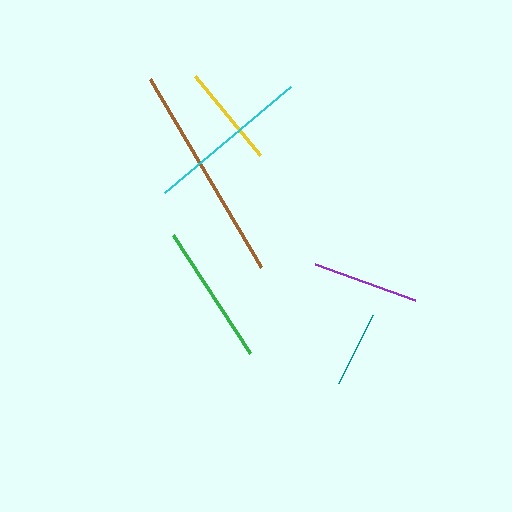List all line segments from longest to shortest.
From longest to shortest: brown, cyan, green, purple, yellow, teal.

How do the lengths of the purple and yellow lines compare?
The purple and yellow lines are approximately the same length.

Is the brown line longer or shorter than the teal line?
The brown line is longer than the teal line.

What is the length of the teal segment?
The teal segment is approximately 76 pixels long.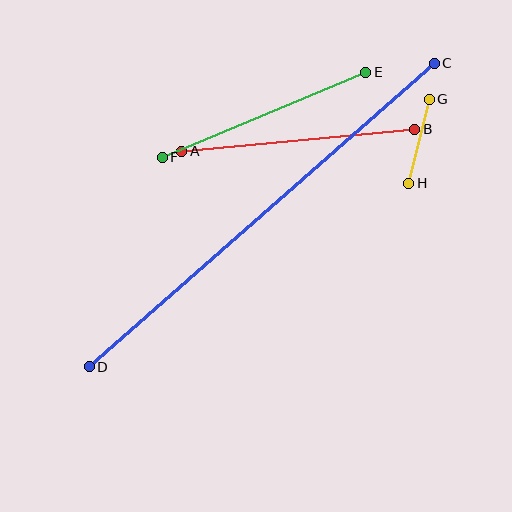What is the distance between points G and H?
The distance is approximately 86 pixels.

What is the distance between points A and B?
The distance is approximately 234 pixels.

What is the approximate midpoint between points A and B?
The midpoint is at approximately (298, 140) pixels.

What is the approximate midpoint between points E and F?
The midpoint is at approximately (264, 115) pixels.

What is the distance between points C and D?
The distance is approximately 459 pixels.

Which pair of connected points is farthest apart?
Points C and D are farthest apart.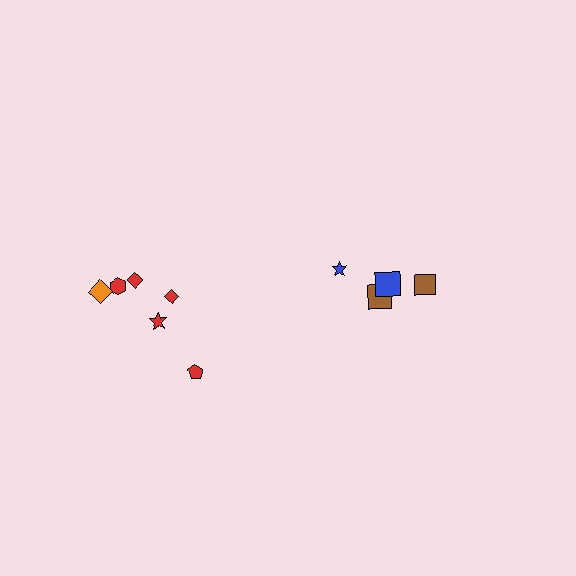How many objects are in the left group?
There are 6 objects.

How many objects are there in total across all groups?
There are 10 objects.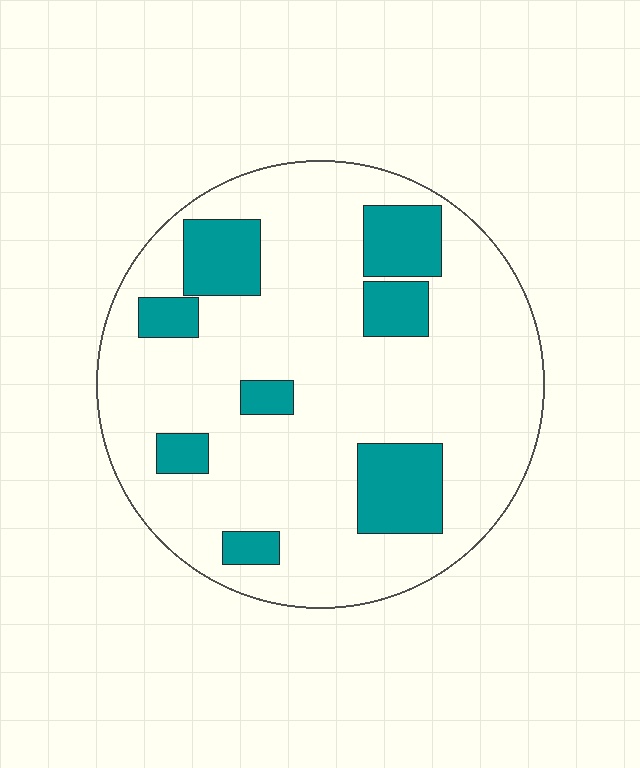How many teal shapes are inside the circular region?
8.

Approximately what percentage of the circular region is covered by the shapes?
Approximately 20%.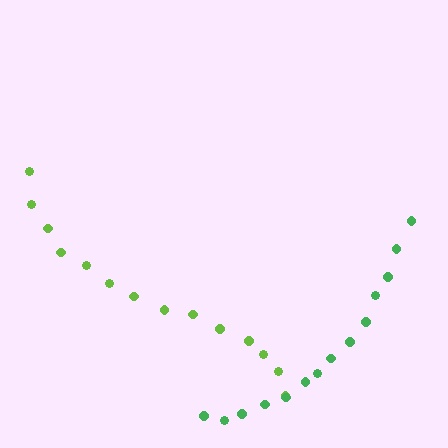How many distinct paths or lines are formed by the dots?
There are 2 distinct paths.